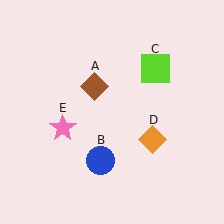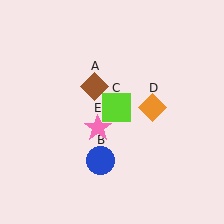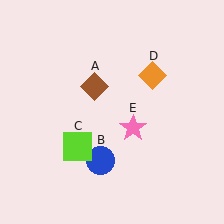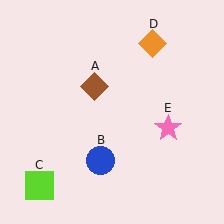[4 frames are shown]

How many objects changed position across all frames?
3 objects changed position: lime square (object C), orange diamond (object D), pink star (object E).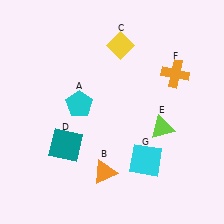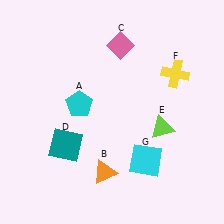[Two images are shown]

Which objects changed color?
C changed from yellow to pink. F changed from orange to yellow.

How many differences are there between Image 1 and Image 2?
There are 2 differences between the two images.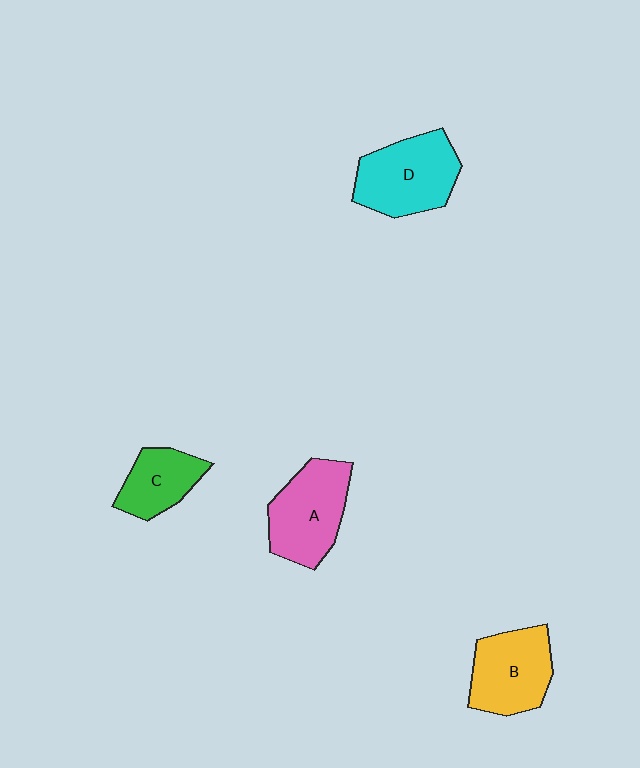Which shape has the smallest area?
Shape C (green).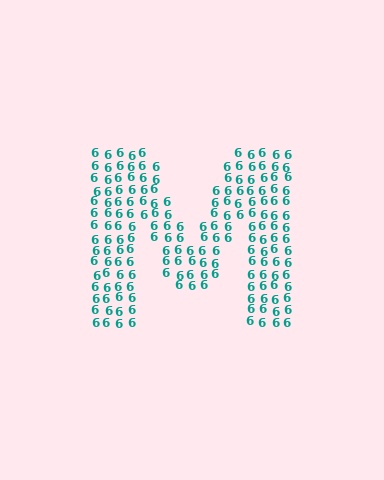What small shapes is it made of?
It is made of small digit 6's.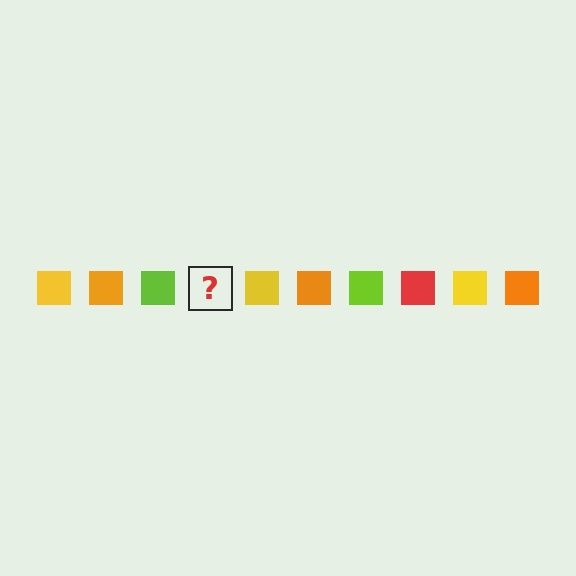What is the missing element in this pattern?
The missing element is a red square.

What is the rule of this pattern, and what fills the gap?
The rule is that the pattern cycles through yellow, orange, lime, red squares. The gap should be filled with a red square.